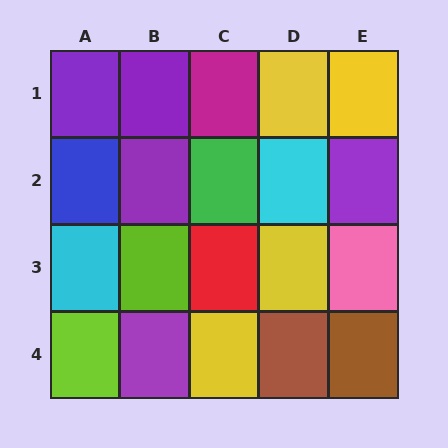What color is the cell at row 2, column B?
Purple.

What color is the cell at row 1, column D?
Yellow.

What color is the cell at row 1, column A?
Purple.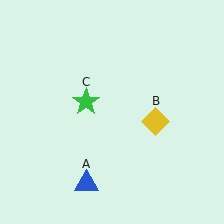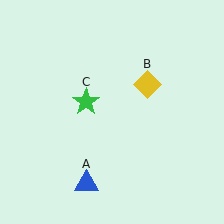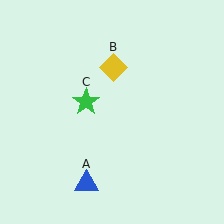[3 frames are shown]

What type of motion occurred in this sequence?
The yellow diamond (object B) rotated counterclockwise around the center of the scene.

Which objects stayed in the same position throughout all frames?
Blue triangle (object A) and green star (object C) remained stationary.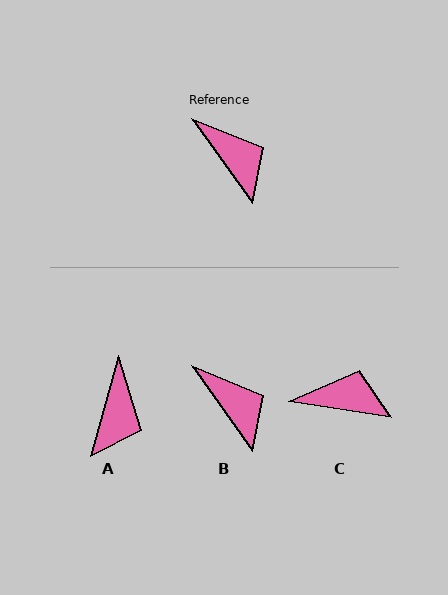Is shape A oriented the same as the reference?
No, it is off by about 51 degrees.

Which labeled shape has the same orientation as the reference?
B.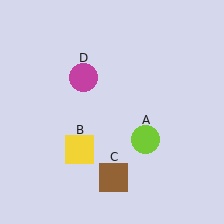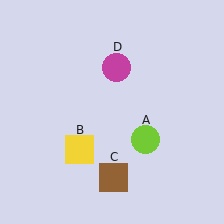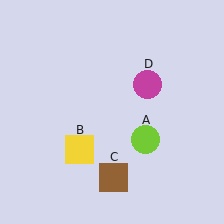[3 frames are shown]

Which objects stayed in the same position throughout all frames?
Lime circle (object A) and yellow square (object B) and brown square (object C) remained stationary.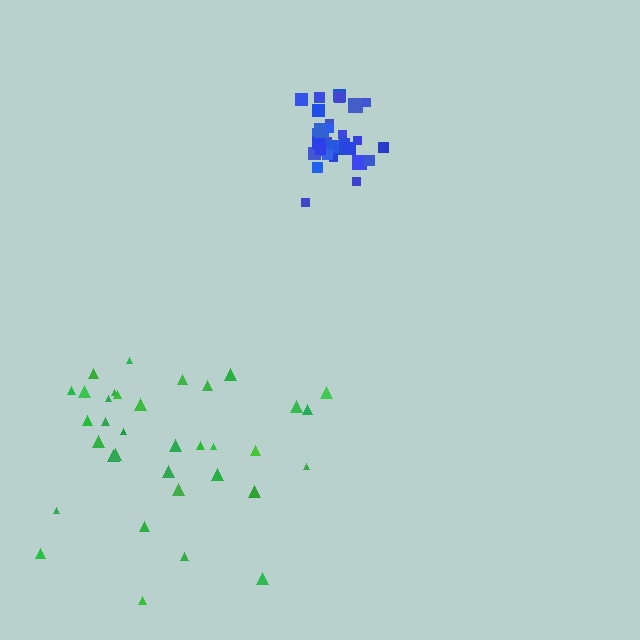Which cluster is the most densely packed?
Blue.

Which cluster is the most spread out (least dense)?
Green.